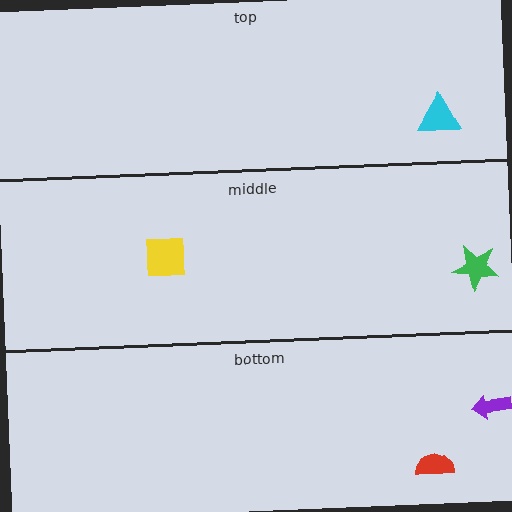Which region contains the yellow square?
The middle region.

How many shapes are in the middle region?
2.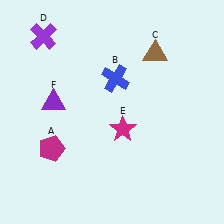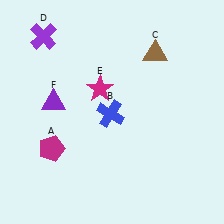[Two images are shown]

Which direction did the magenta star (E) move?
The magenta star (E) moved up.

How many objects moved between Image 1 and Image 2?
2 objects moved between the two images.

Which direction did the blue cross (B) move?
The blue cross (B) moved down.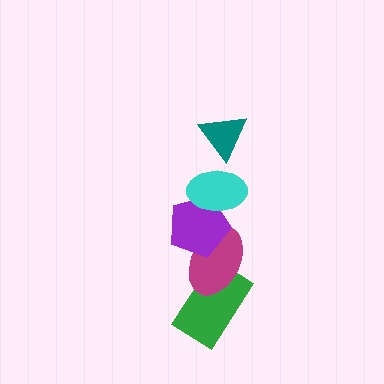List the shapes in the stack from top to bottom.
From top to bottom: the teal triangle, the cyan ellipse, the purple pentagon, the magenta ellipse, the green rectangle.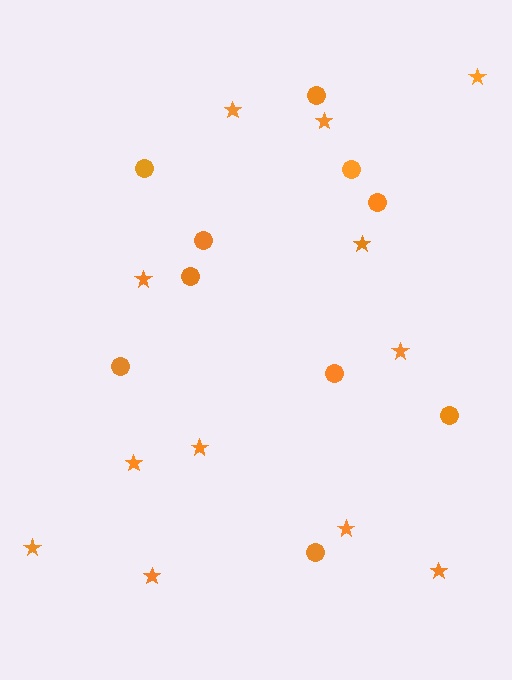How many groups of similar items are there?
There are 2 groups: one group of circles (10) and one group of stars (12).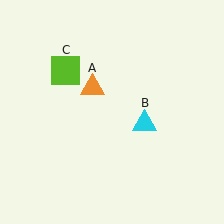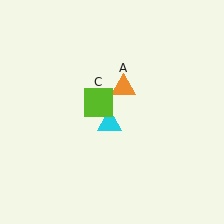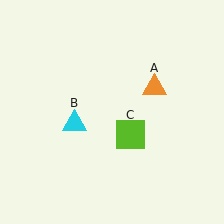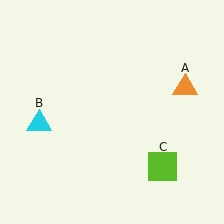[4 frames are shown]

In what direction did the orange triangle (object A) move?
The orange triangle (object A) moved right.